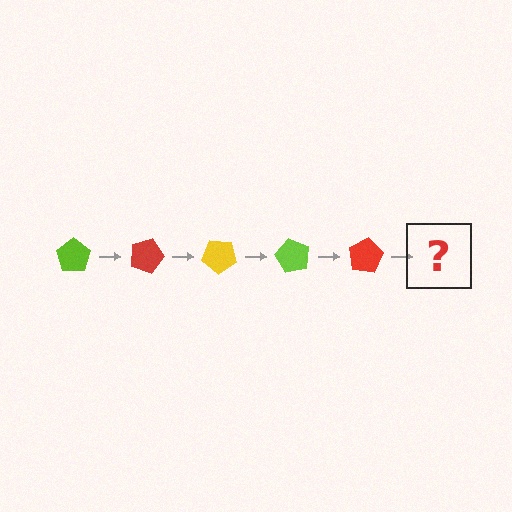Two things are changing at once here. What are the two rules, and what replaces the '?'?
The two rules are that it rotates 20 degrees each step and the color cycles through lime, red, and yellow. The '?' should be a yellow pentagon, rotated 100 degrees from the start.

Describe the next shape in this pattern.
It should be a yellow pentagon, rotated 100 degrees from the start.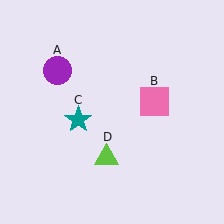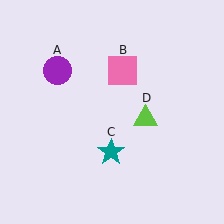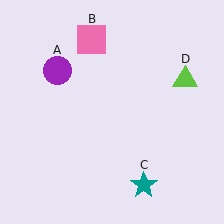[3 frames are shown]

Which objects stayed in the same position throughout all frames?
Purple circle (object A) remained stationary.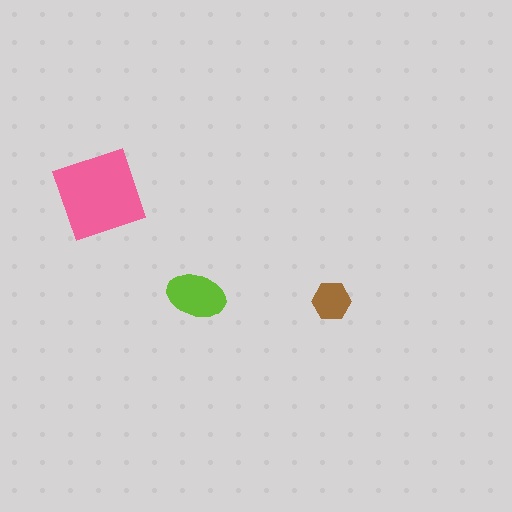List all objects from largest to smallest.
The pink square, the lime ellipse, the brown hexagon.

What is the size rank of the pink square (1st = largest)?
1st.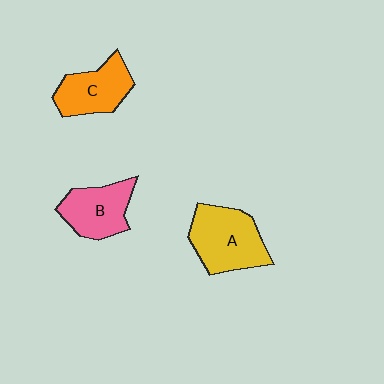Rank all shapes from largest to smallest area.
From largest to smallest: A (yellow), B (pink), C (orange).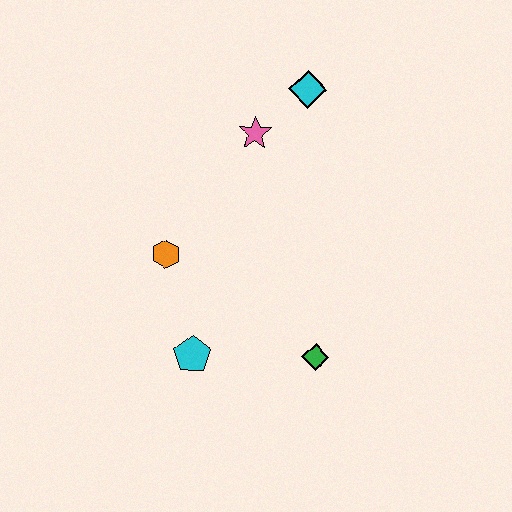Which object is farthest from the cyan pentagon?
The cyan diamond is farthest from the cyan pentagon.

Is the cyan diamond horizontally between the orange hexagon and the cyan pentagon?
No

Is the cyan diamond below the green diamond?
No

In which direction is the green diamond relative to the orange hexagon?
The green diamond is to the right of the orange hexagon.